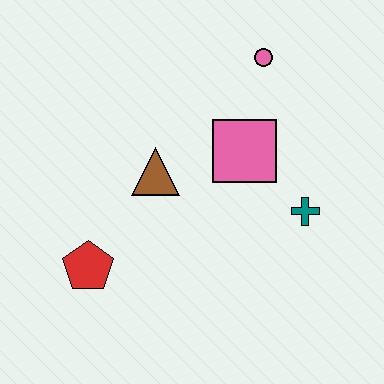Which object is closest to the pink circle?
The pink square is closest to the pink circle.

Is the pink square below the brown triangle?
No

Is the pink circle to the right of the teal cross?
No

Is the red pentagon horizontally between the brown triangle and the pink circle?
No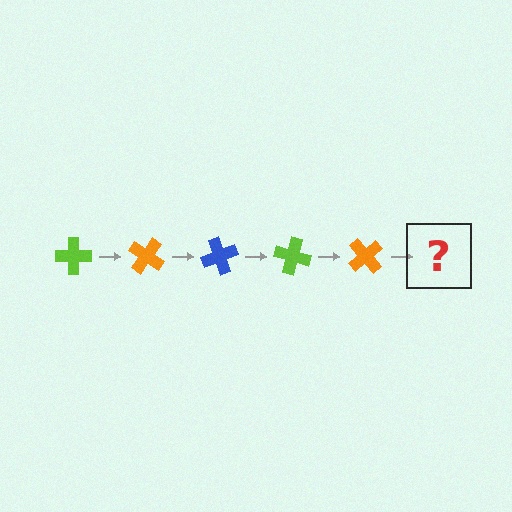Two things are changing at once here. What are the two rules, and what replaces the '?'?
The two rules are that it rotates 35 degrees each step and the color cycles through lime, orange, and blue. The '?' should be a blue cross, rotated 175 degrees from the start.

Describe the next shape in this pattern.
It should be a blue cross, rotated 175 degrees from the start.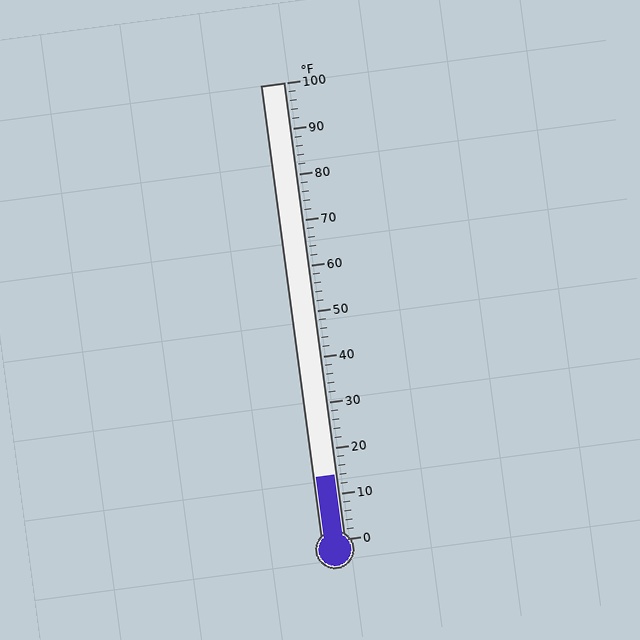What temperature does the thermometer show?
The thermometer shows approximately 14°F.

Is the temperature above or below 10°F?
The temperature is above 10°F.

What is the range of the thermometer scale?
The thermometer scale ranges from 0°F to 100°F.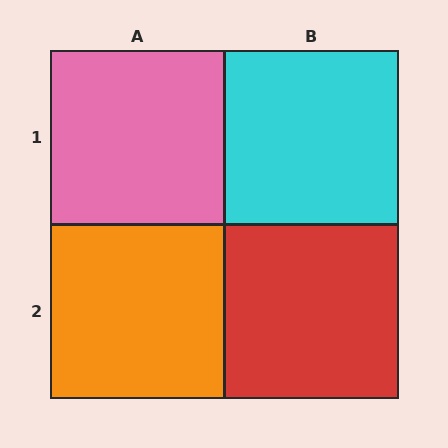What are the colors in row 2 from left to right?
Orange, red.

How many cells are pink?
1 cell is pink.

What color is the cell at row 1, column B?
Cyan.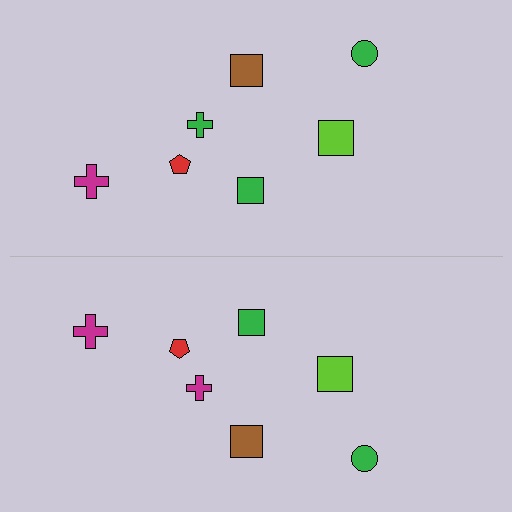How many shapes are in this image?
There are 14 shapes in this image.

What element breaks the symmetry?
The magenta cross on the bottom side breaks the symmetry — its mirror counterpart is green.